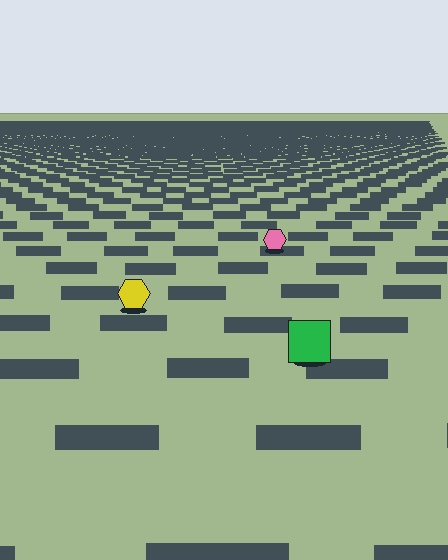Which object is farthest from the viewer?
The pink hexagon is farthest from the viewer. It appears smaller and the ground texture around it is denser.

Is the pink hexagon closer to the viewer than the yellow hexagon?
No. The yellow hexagon is closer — you can tell from the texture gradient: the ground texture is coarser near it.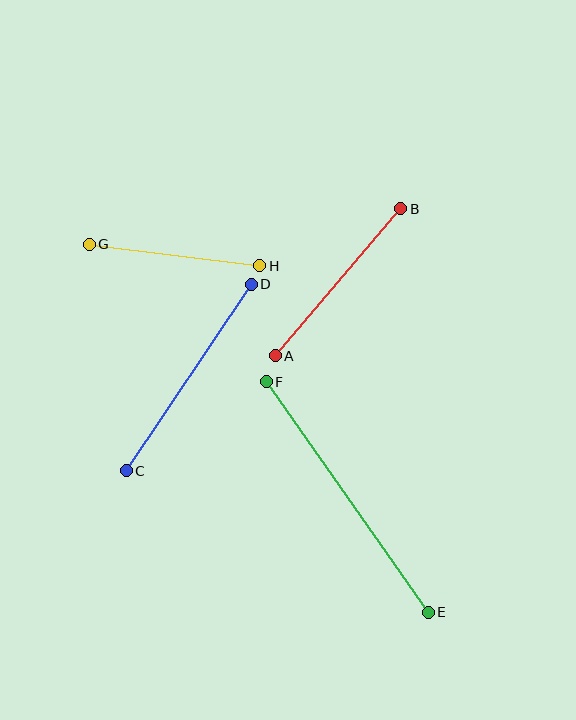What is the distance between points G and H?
The distance is approximately 172 pixels.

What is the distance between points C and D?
The distance is approximately 225 pixels.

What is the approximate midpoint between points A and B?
The midpoint is at approximately (338, 282) pixels.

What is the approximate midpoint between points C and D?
The midpoint is at approximately (189, 378) pixels.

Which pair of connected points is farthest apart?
Points E and F are farthest apart.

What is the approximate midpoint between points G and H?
The midpoint is at approximately (174, 255) pixels.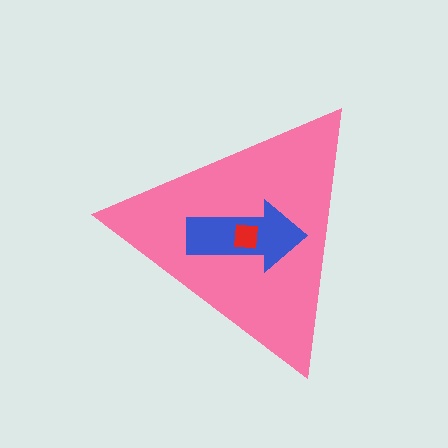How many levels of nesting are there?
3.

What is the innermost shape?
The red square.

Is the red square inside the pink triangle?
Yes.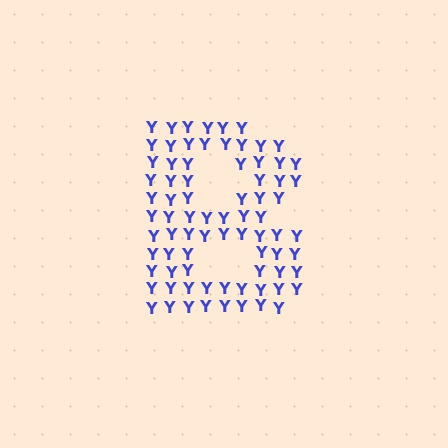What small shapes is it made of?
It is made of small letter Y's.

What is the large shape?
The large shape is the letter B.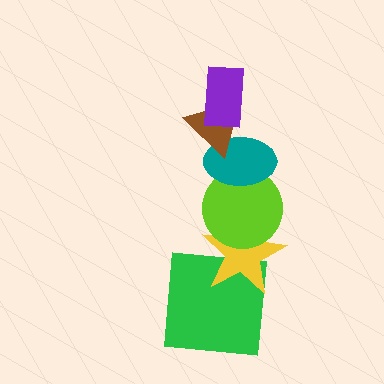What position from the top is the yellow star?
The yellow star is 5th from the top.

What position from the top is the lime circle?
The lime circle is 4th from the top.